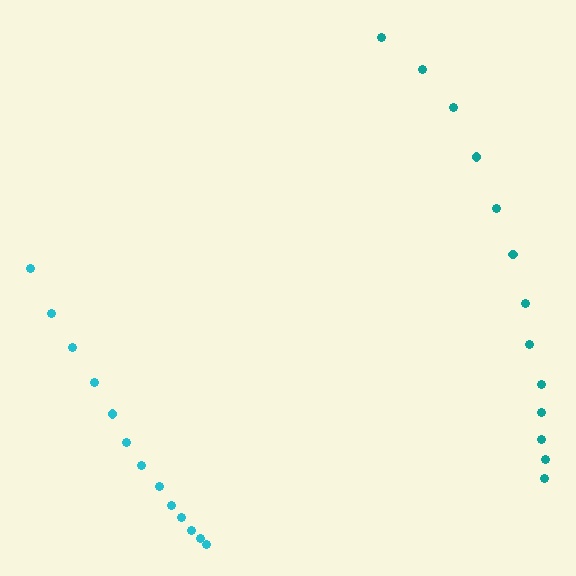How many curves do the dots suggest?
There are 2 distinct paths.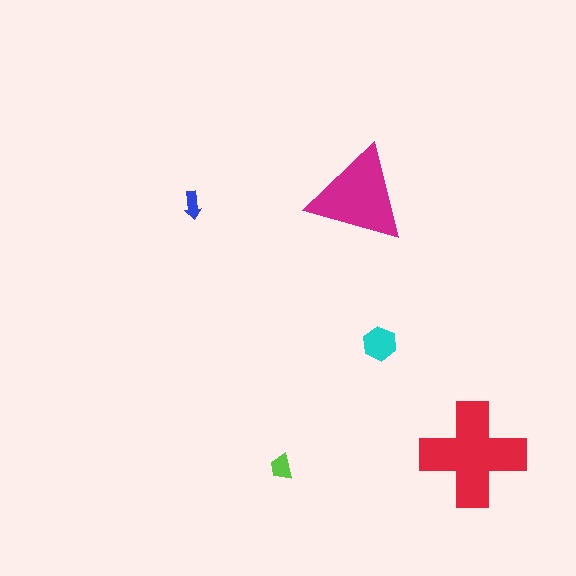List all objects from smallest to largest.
The blue arrow, the lime trapezoid, the cyan hexagon, the magenta triangle, the red cross.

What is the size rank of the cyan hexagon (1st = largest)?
3rd.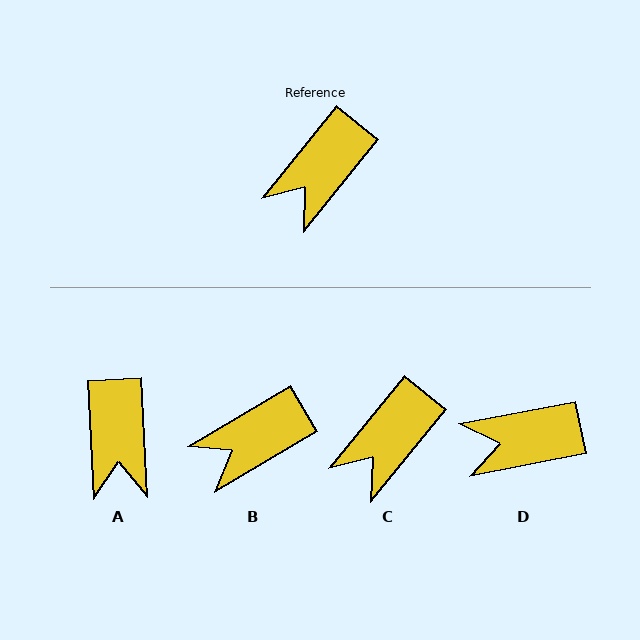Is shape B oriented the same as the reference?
No, it is off by about 20 degrees.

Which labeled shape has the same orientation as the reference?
C.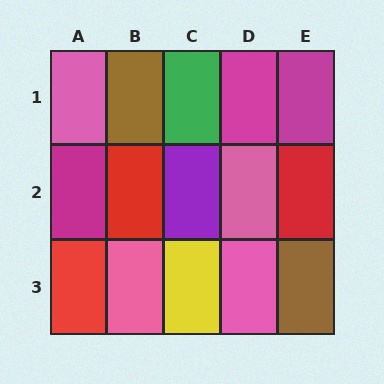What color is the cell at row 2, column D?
Pink.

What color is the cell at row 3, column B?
Pink.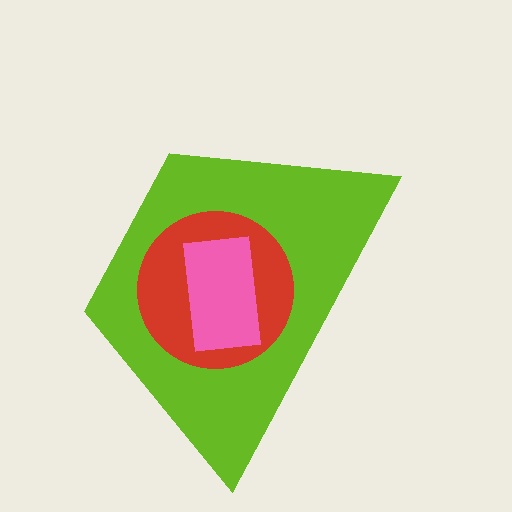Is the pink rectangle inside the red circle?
Yes.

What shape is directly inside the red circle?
The pink rectangle.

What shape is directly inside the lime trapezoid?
The red circle.